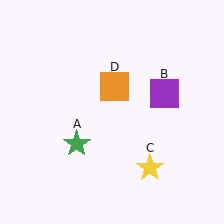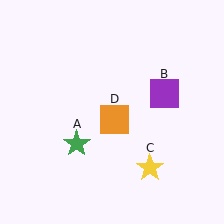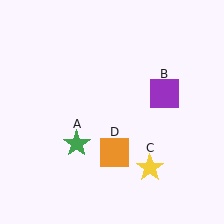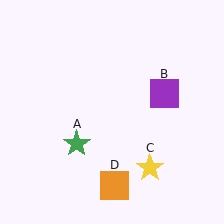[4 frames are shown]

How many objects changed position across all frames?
1 object changed position: orange square (object D).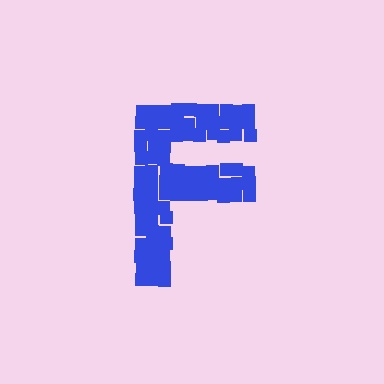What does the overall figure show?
The overall figure shows the letter F.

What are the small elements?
The small elements are squares.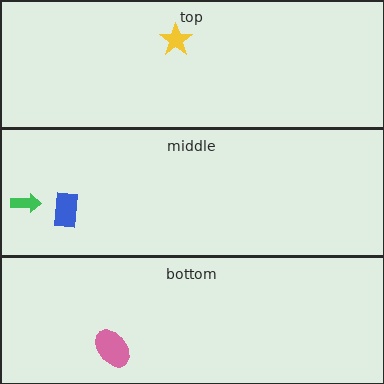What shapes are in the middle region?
The blue rectangle, the green arrow.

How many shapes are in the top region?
1.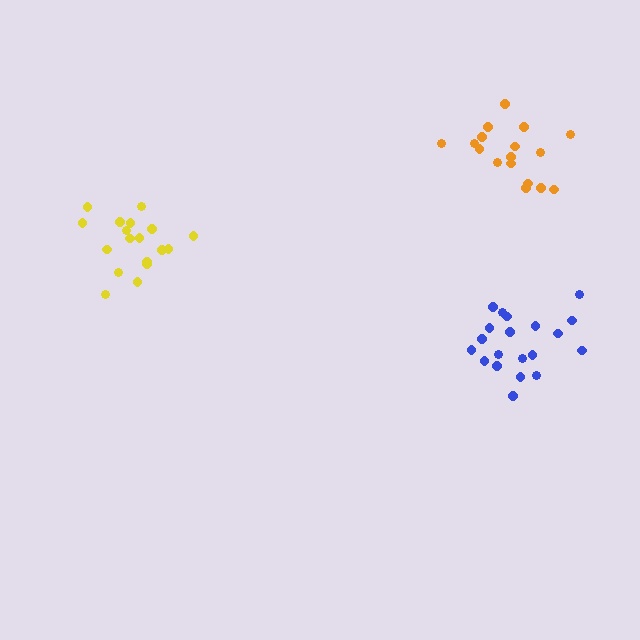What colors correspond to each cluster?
The clusters are colored: orange, blue, yellow.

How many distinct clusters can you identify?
There are 3 distinct clusters.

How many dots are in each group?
Group 1: 17 dots, Group 2: 20 dots, Group 3: 19 dots (56 total).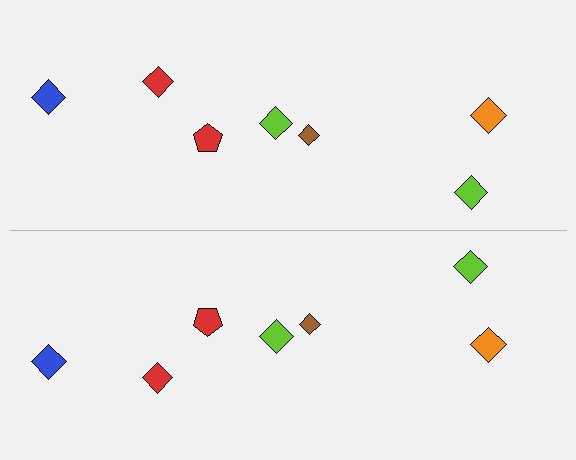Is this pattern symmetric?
Yes, this pattern has bilateral (reflection) symmetry.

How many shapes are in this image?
There are 14 shapes in this image.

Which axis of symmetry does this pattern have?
The pattern has a horizontal axis of symmetry running through the center of the image.